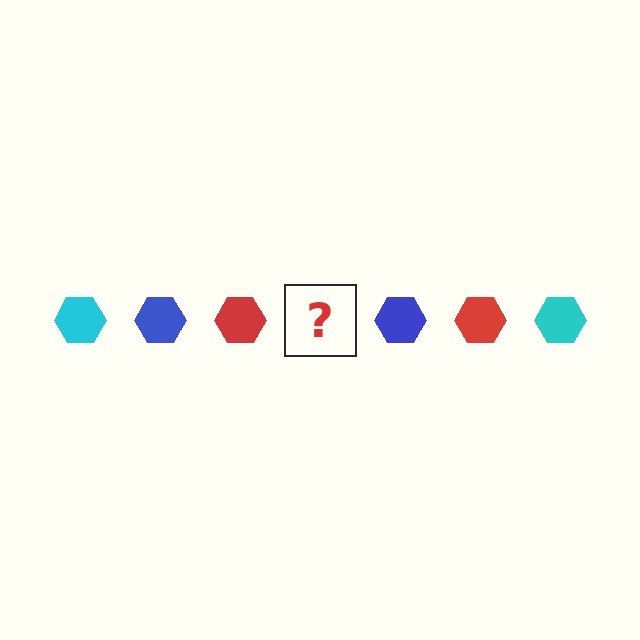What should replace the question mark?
The question mark should be replaced with a cyan hexagon.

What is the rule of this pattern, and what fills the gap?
The rule is that the pattern cycles through cyan, blue, red hexagons. The gap should be filled with a cyan hexagon.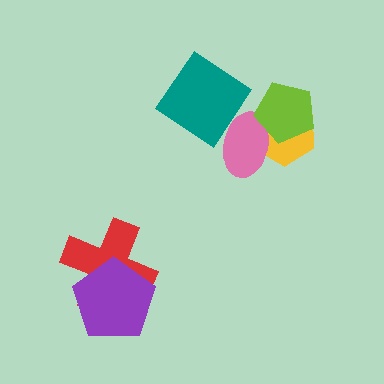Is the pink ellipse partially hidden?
Yes, it is partially covered by another shape.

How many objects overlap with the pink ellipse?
3 objects overlap with the pink ellipse.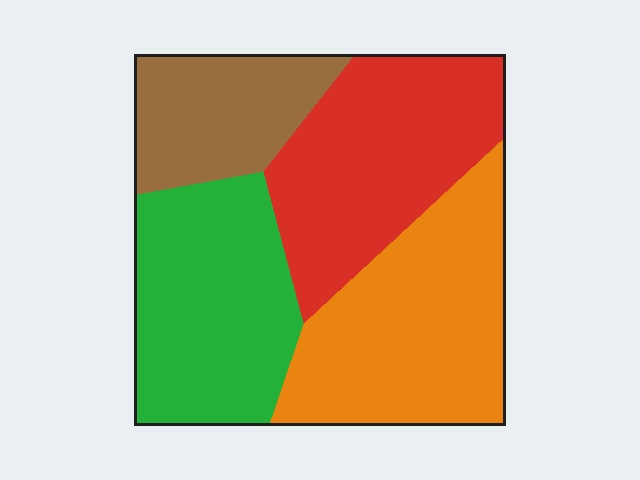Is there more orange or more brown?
Orange.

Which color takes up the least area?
Brown, at roughly 15%.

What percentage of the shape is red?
Red takes up about one quarter (1/4) of the shape.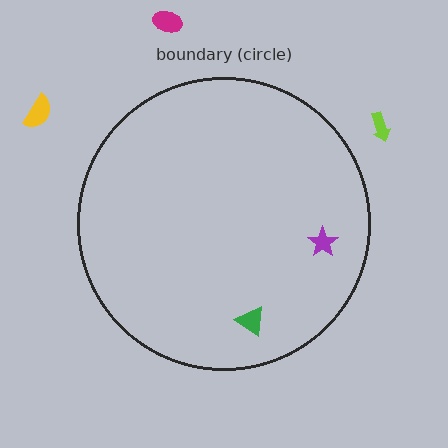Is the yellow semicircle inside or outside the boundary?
Outside.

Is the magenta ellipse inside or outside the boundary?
Outside.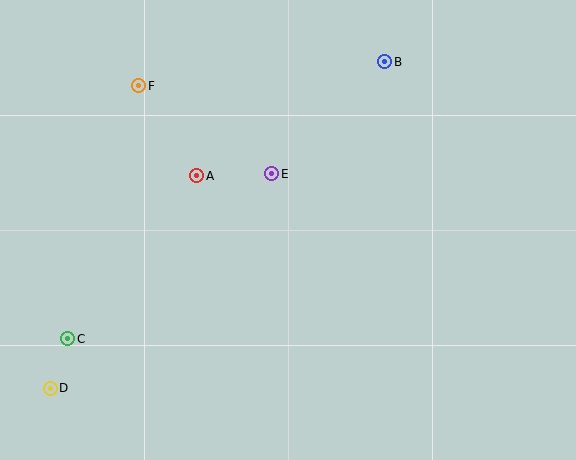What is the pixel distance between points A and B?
The distance between A and B is 220 pixels.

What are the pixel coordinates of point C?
Point C is at (68, 339).